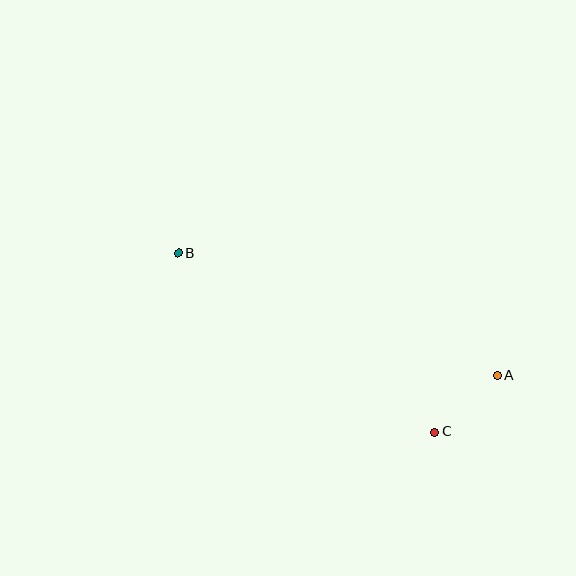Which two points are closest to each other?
Points A and C are closest to each other.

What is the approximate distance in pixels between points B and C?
The distance between B and C is approximately 313 pixels.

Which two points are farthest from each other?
Points A and B are farthest from each other.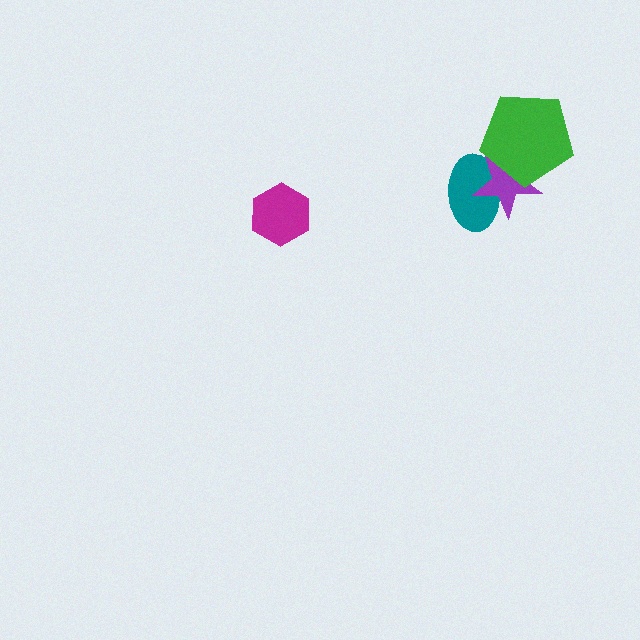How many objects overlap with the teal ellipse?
2 objects overlap with the teal ellipse.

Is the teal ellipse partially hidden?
Yes, it is partially covered by another shape.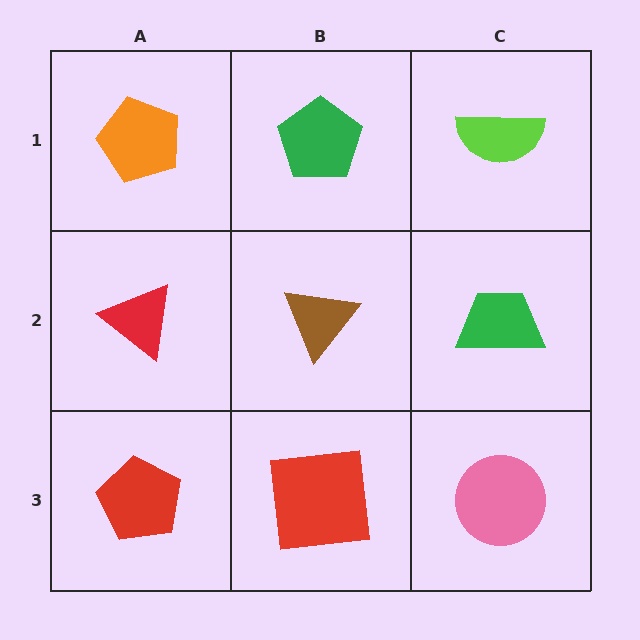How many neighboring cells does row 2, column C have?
3.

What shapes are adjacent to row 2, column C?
A lime semicircle (row 1, column C), a pink circle (row 3, column C), a brown triangle (row 2, column B).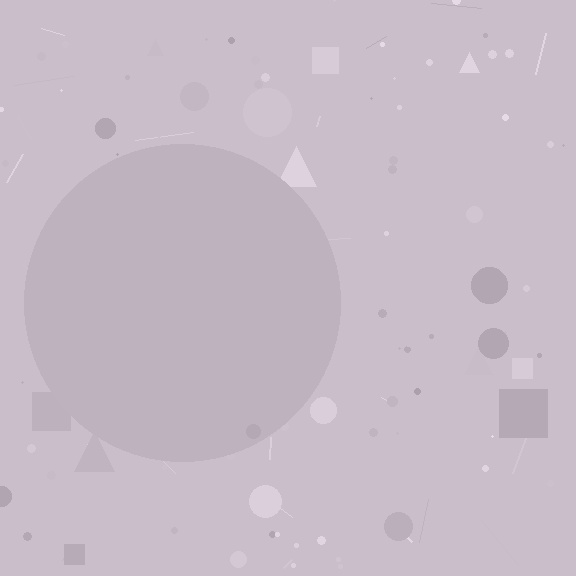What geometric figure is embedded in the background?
A circle is embedded in the background.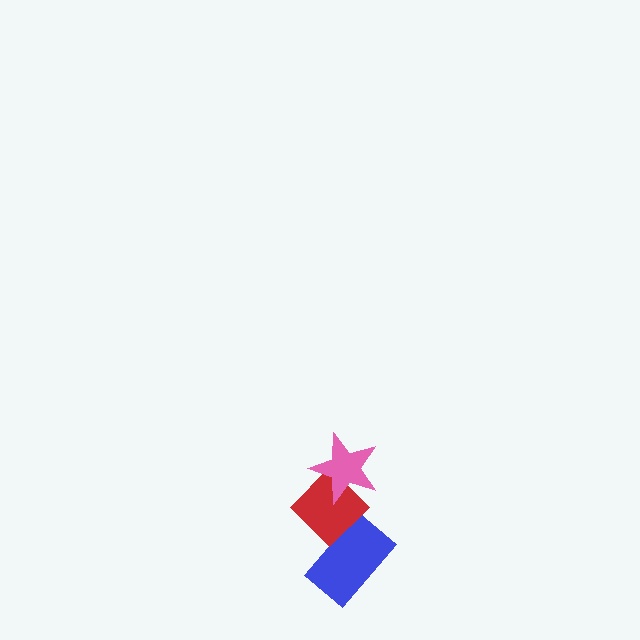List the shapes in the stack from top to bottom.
From top to bottom: the pink star, the red diamond, the blue rectangle.